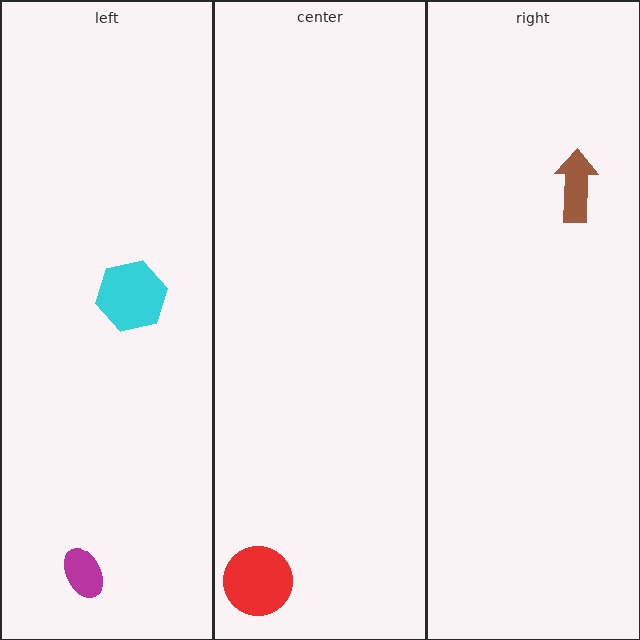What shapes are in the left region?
The magenta ellipse, the cyan hexagon.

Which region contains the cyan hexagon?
The left region.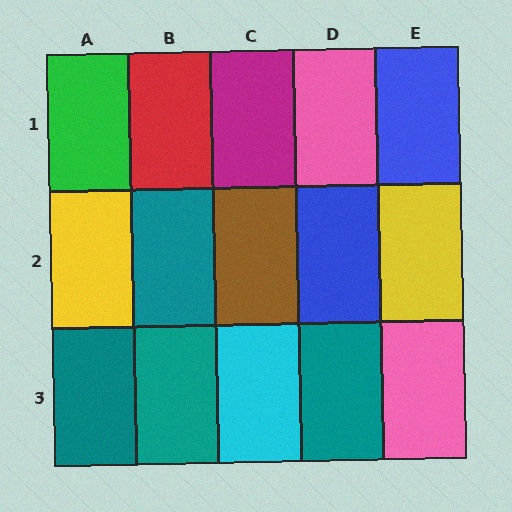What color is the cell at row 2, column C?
Brown.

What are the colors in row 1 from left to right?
Green, red, magenta, pink, blue.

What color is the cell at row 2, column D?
Blue.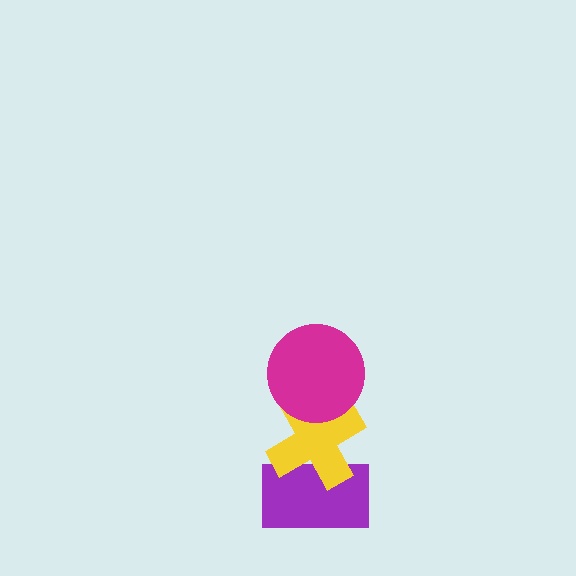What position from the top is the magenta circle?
The magenta circle is 1st from the top.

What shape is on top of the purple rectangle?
The yellow cross is on top of the purple rectangle.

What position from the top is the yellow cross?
The yellow cross is 2nd from the top.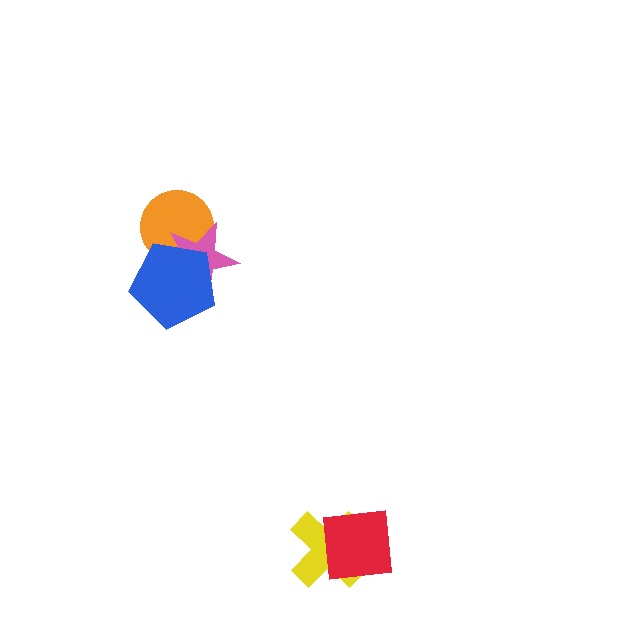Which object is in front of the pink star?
The blue pentagon is in front of the pink star.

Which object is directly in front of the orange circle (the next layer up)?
The pink star is directly in front of the orange circle.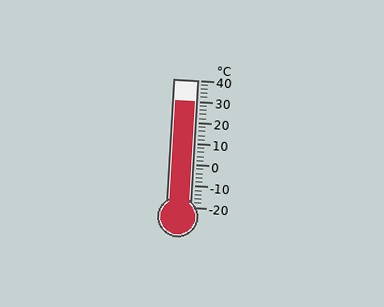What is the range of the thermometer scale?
The thermometer scale ranges from -20°C to 40°C.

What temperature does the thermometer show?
The thermometer shows approximately 30°C.